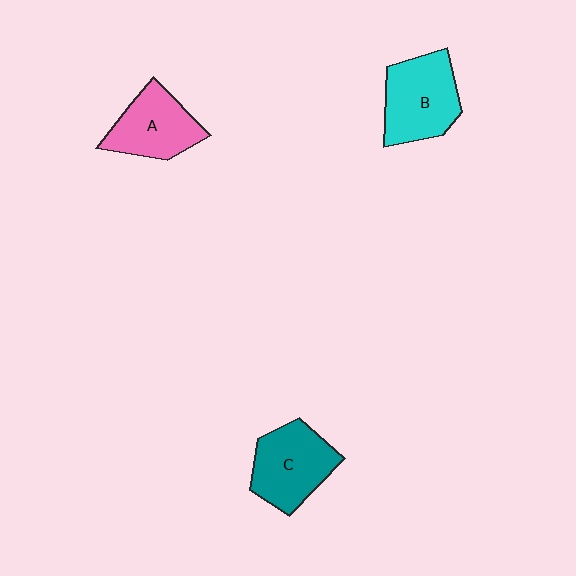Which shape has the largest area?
Shape B (cyan).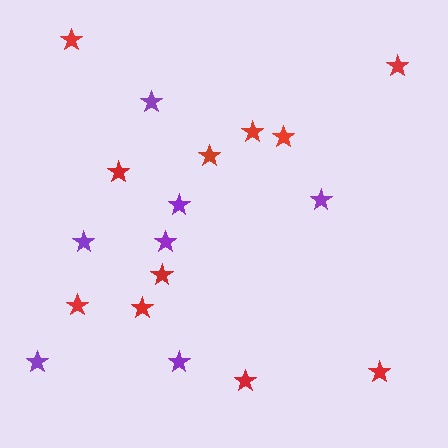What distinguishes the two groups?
There are 2 groups: one group of red stars (11) and one group of purple stars (7).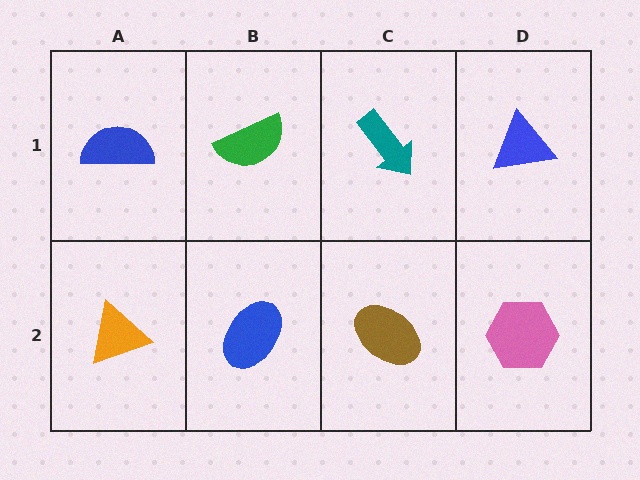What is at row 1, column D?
A blue triangle.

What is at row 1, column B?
A green semicircle.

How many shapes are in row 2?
4 shapes.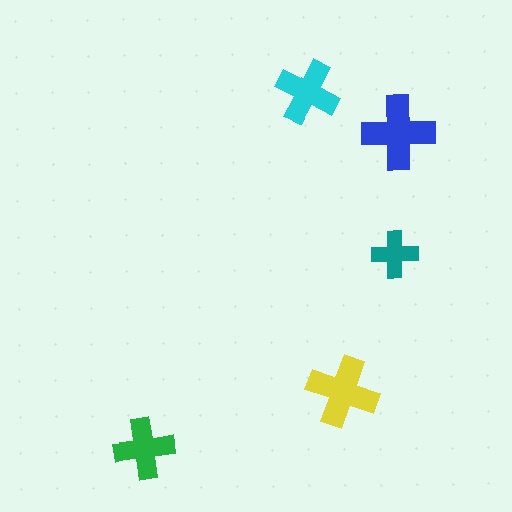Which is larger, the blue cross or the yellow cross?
The blue one.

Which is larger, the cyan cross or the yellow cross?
The yellow one.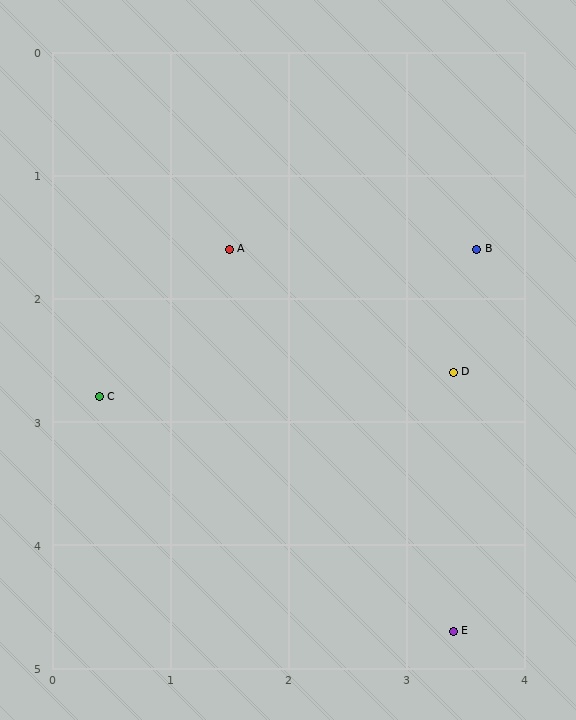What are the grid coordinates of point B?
Point B is at approximately (3.6, 1.6).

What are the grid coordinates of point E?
Point E is at approximately (3.4, 4.7).